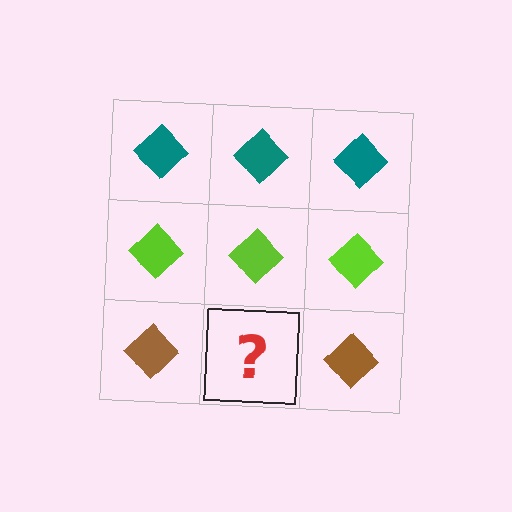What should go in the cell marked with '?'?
The missing cell should contain a brown diamond.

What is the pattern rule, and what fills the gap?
The rule is that each row has a consistent color. The gap should be filled with a brown diamond.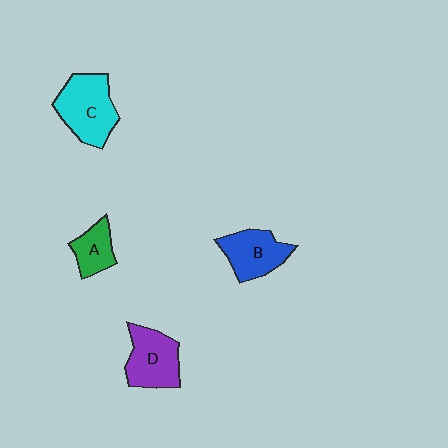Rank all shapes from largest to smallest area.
From largest to smallest: C (cyan), D (purple), B (blue), A (green).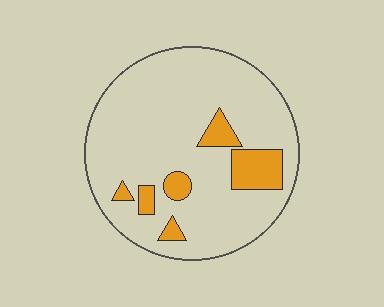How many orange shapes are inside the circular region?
6.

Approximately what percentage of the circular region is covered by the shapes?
Approximately 15%.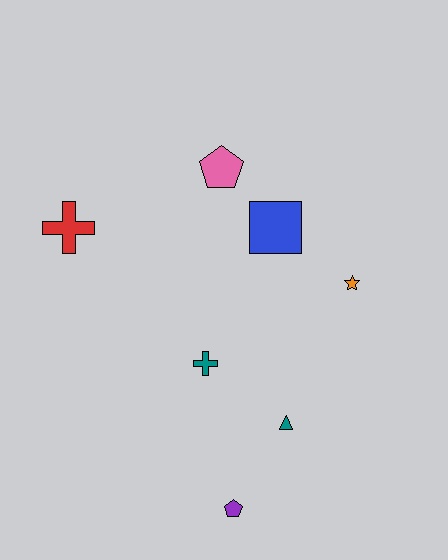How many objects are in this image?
There are 7 objects.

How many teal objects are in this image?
There are 2 teal objects.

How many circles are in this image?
There are no circles.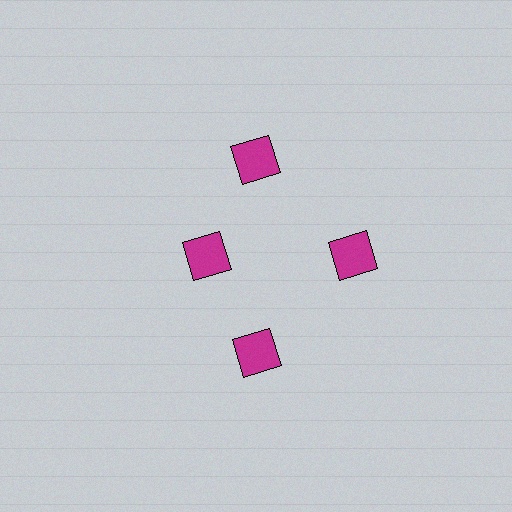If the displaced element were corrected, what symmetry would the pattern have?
It would have 4-fold rotational symmetry — the pattern would map onto itself every 90 degrees.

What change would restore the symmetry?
The symmetry would be restored by moving it outward, back onto the ring so that all 4 squares sit at equal angles and equal distance from the center.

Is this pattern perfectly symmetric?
No. The 4 magenta squares are arranged in a ring, but one element near the 9 o'clock position is pulled inward toward the center, breaking the 4-fold rotational symmetry.